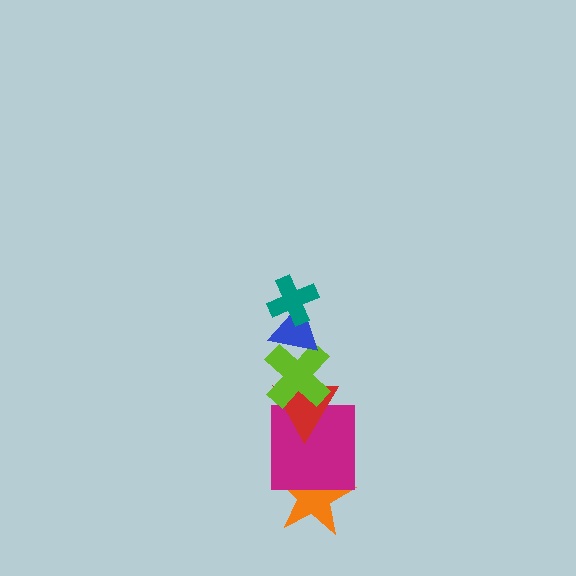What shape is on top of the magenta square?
The red triangle is on top of the magenta square.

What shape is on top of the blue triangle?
The teal cross is on top of the blue triangle.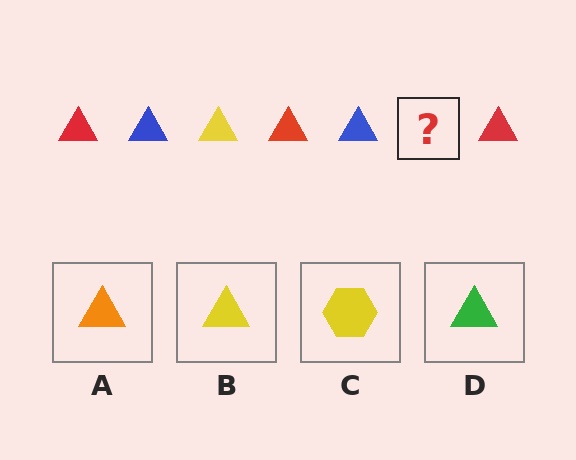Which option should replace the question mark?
Option B.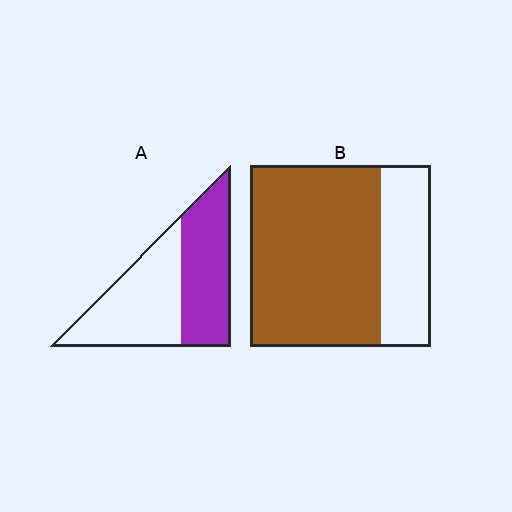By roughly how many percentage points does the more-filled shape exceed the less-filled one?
By roughly 25 percentage points (B over A).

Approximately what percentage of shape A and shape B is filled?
A is approximately 50% and B is approximately 70%.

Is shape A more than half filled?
Roughly half.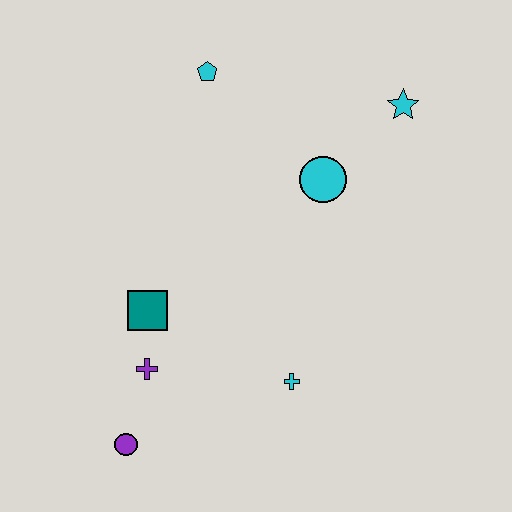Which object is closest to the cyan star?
The cyan circle is closest to the cyan star.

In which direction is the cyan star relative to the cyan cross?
The cyan star is above the cyan cross.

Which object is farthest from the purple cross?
The cyan star is farthest from the purple cross.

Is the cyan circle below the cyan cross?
No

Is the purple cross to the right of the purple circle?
Yes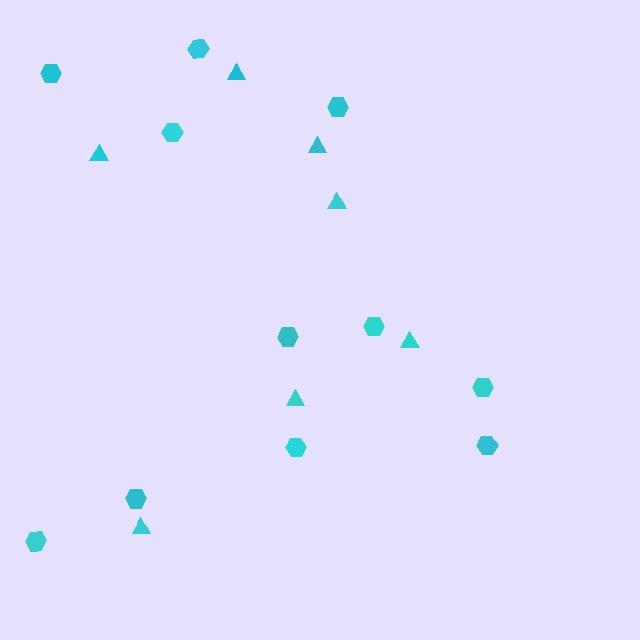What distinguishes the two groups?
There are 2 groups: one group of triangles (7) and one group of hexagons (11).